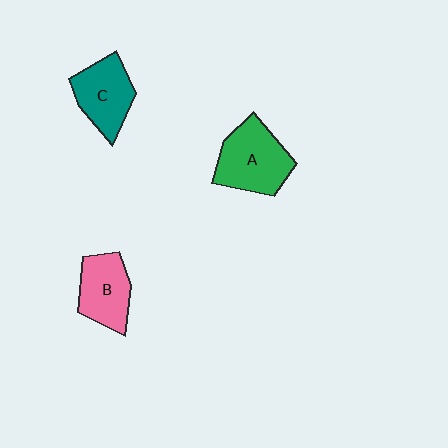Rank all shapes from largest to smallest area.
From largest to smallest: A (green), C (teal), B (pink).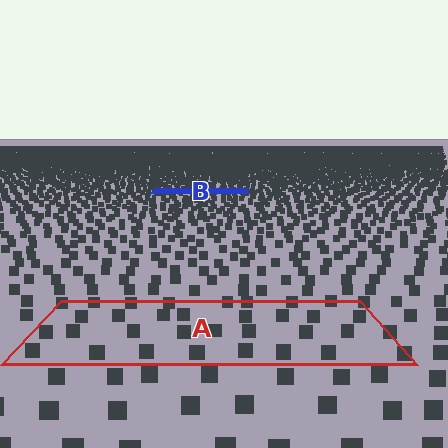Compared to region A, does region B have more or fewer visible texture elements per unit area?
Region B has more texture elements per unit area — they are packed more densely because it is farther away.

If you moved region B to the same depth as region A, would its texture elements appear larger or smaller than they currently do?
They would appear larger. At a closer depth, the same texture elements are projected at a bigger on-screen size.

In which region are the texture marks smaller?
The texture marks are smaller in region B, because it is farther away.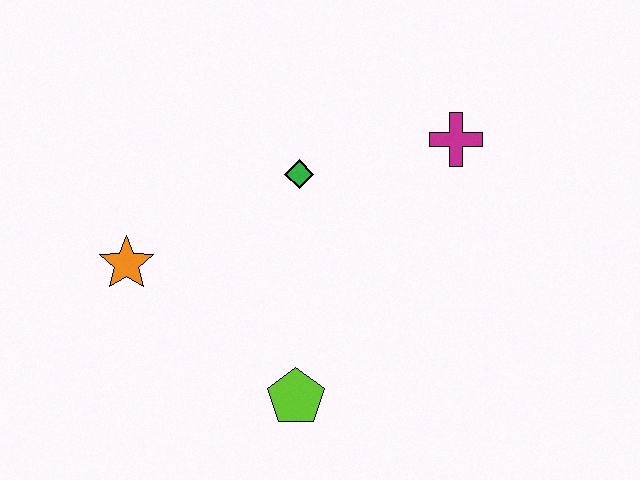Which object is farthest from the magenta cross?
The orange star is farthest from the magenta cross.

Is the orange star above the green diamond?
No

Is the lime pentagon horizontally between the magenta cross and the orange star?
Yes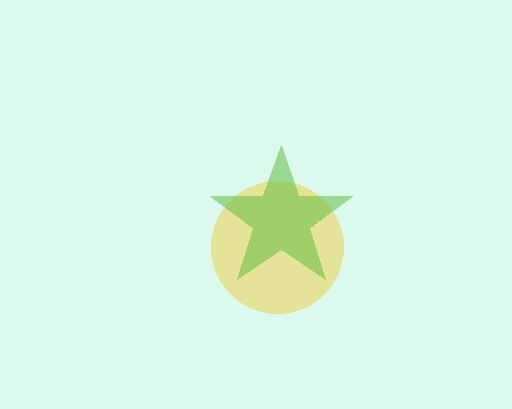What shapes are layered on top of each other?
The layered shapes are: a yellow circle, a lime star.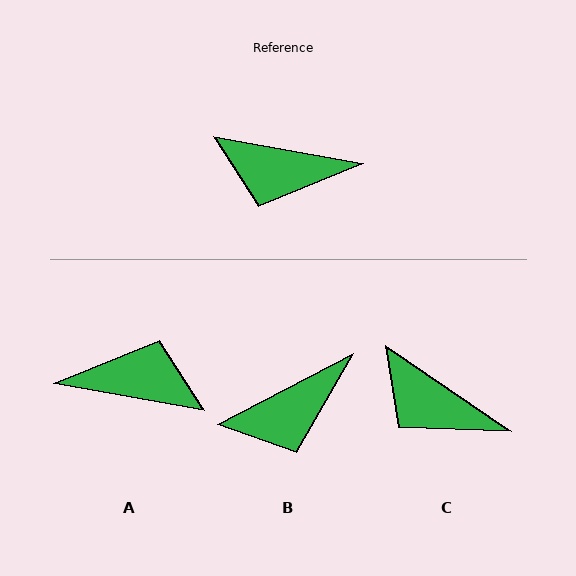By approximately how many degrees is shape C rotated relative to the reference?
Approximately 24 degrees clockwise.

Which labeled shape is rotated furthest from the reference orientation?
A, about 180 degrees away.